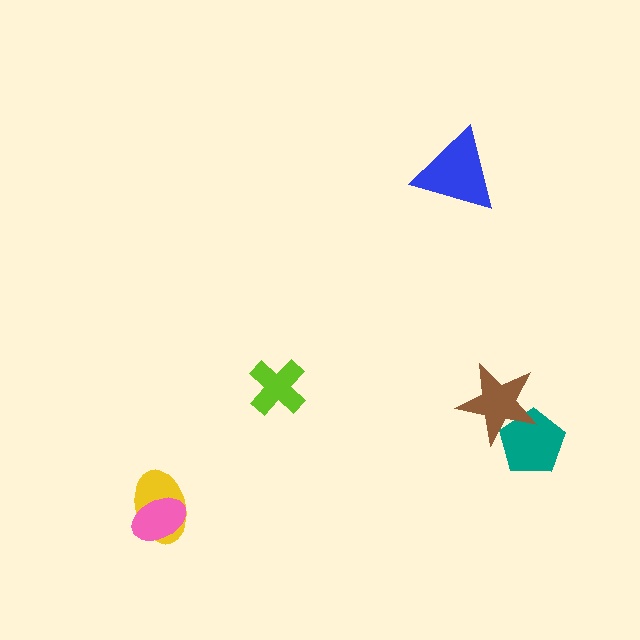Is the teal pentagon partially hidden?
Yes, it is partially covered by another shape.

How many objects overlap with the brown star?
1 object overlaps with the brown star.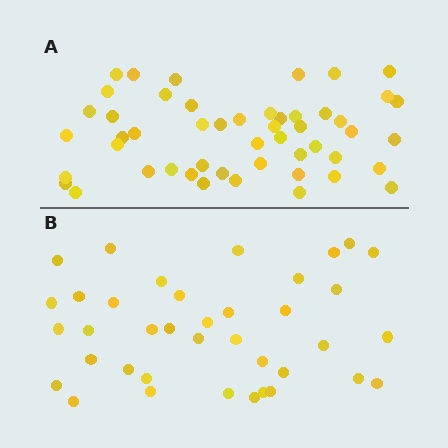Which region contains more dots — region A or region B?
Region A (the top region) has more dots.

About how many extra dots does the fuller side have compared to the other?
Region A has roughly 12 or so more dots than region B.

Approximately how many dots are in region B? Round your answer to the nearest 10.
About 40 dots. (The exact count is 38, which rounds to 40.)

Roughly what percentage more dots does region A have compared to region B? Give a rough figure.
About 30% more.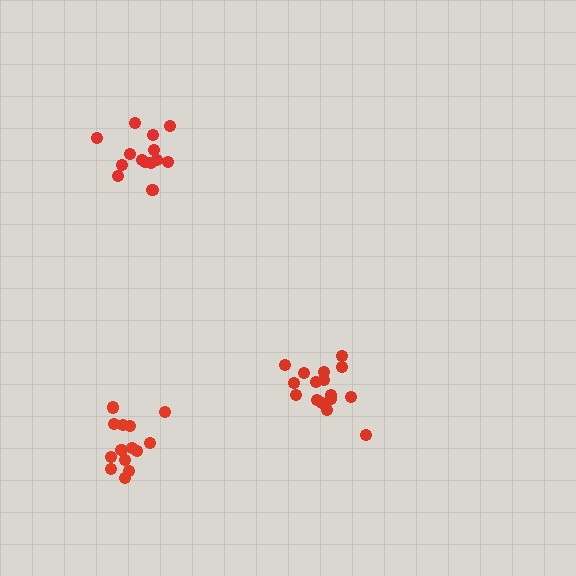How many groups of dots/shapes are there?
There are 3 groups.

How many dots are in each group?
Group 1: 14 dots, Group 2: 16 dots, Group 3: 14 dots (44 total).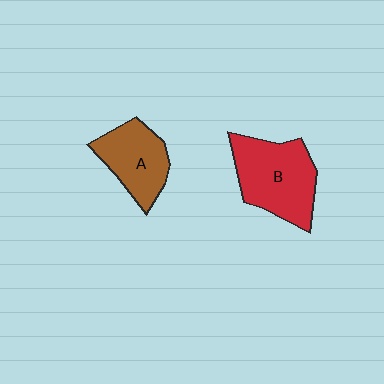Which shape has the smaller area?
Shape A (brown).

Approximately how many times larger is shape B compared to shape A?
Approximately 1.4 times.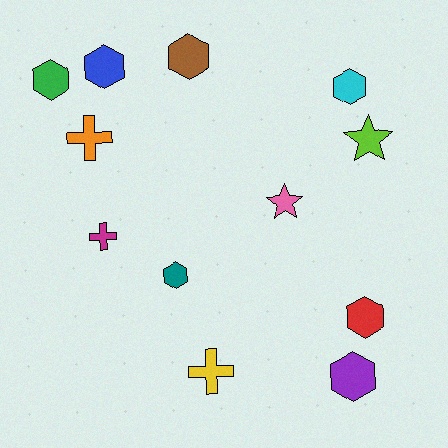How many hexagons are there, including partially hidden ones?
There are 7 hexagons.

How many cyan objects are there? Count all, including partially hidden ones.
There is 1 cyan object.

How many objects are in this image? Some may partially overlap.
There are 12 objects.